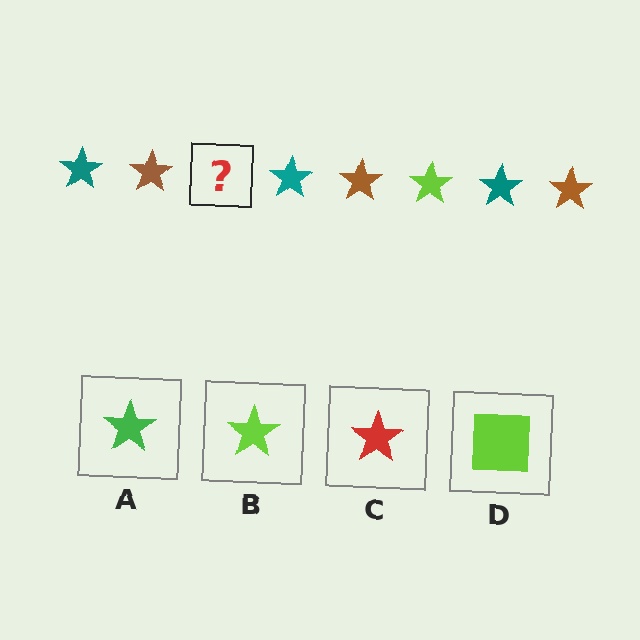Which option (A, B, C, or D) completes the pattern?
B.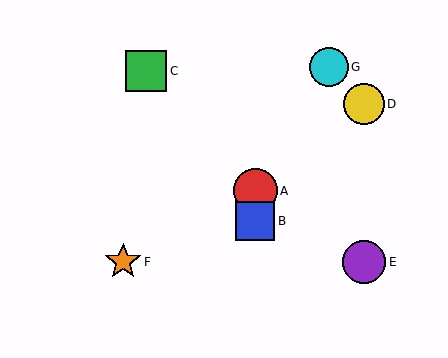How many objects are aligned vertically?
2 objects (A, B) are aligned vertically.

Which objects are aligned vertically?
Objects A, B are aligned vertically.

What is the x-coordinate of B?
Object B is at x≈255.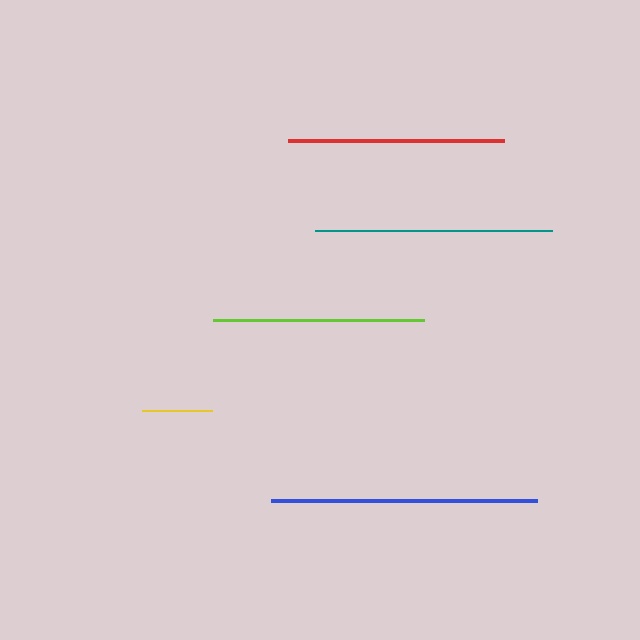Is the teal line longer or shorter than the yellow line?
The teal line is longer than the yellow line.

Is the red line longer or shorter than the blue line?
The blue line is longer than the red line.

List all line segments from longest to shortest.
From longest to shortest: blue, teal, red, lime, yellow.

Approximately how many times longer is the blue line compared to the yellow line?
The blue line is approximately 3.9 times the length of the yellow line.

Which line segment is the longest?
The blue line is the longest at approximately 267 pixels.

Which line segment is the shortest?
The yellow line is the shortest at approximately 69 pixels.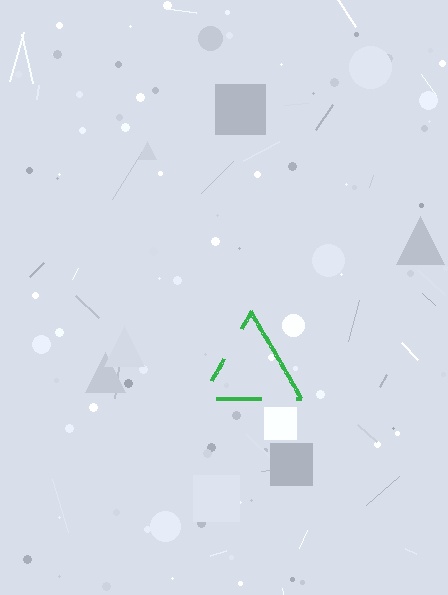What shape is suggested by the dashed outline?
The dashed outline suggests a triangle.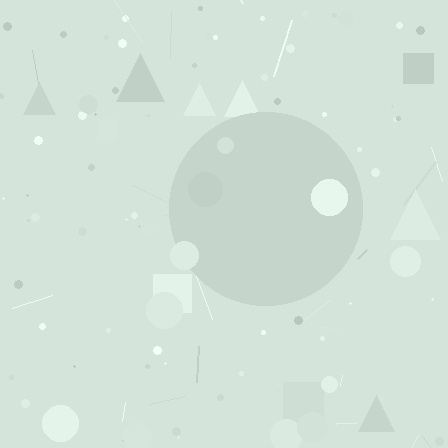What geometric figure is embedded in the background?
A circle is embedded in the background.